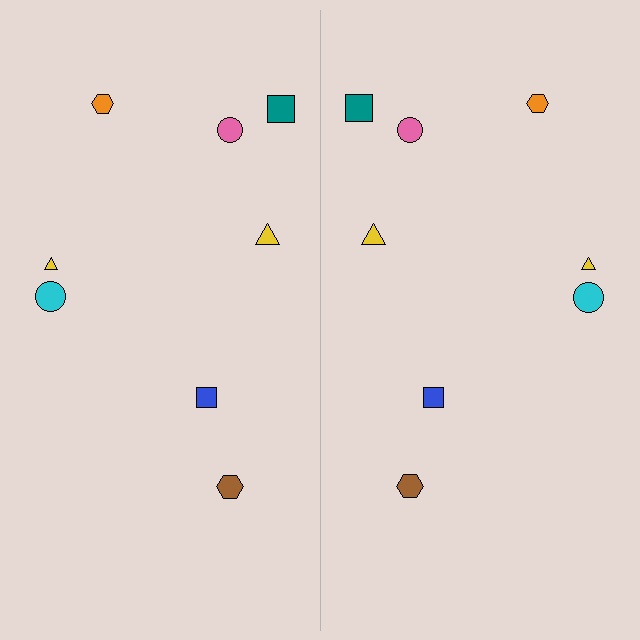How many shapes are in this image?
There are 16 shapes in this image.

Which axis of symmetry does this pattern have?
The pattern has a vertical axis of symmetry running through the center of the image.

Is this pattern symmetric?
Yes, this pattern has bilateral (reflection) symmetry.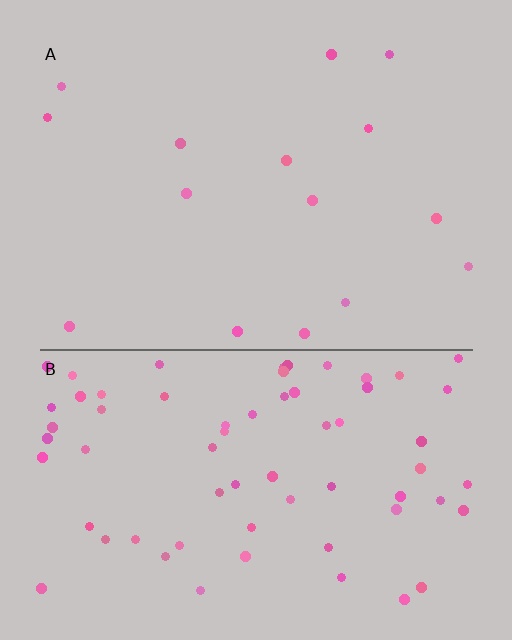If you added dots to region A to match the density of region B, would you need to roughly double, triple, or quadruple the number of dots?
Approximately quadruple.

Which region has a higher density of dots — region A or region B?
B (the bottom).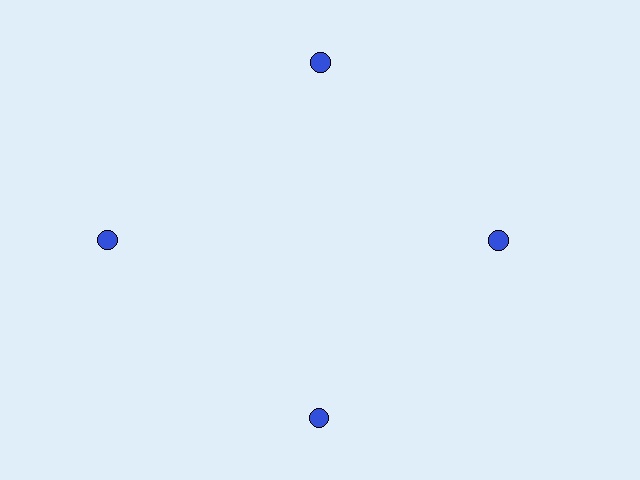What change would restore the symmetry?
The symmetry would be restored by moving it inward, back onto the ring so that all 4 circles sit at equal angles and equal distance from the center.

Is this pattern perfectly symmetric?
No. The 4 blue circles are arranged in a ring, but one element near the 9 o'clock position is pushed outward from the center, breaking the 4-fold rotational symmetry.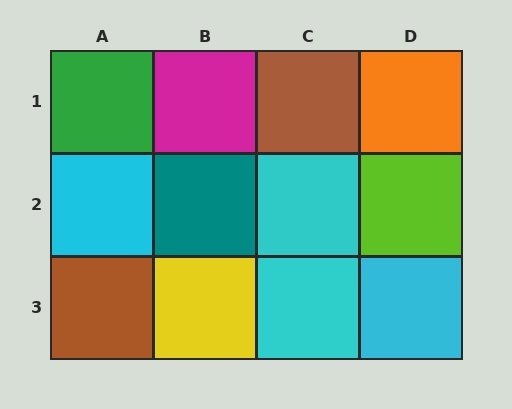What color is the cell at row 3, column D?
Cyan.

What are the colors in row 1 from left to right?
Green, magenta, brown, orange.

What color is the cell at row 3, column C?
Cyan.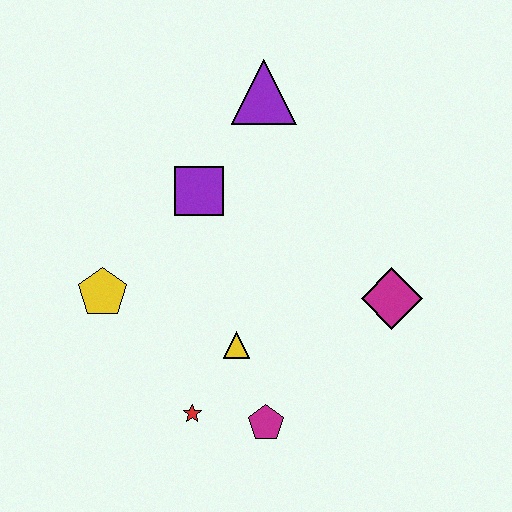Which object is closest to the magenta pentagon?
The red star is closest to the magenta pentagon.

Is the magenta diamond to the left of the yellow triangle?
No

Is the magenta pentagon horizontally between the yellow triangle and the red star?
No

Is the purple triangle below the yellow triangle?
No